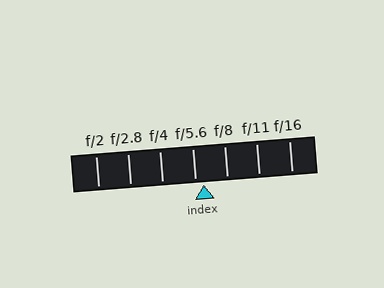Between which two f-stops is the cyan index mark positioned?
The index mark is between f/5.6 and f/8.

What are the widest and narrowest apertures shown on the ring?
The widest aperture shown is f/2 and the narrowest is f/16.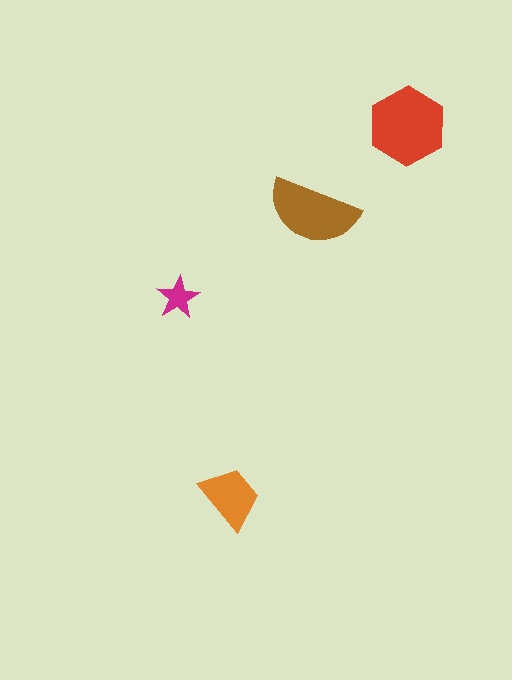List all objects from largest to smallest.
The red hexagon, the brown semicircle, the orange trapezoid, the magenta star.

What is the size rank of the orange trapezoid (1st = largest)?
3rd.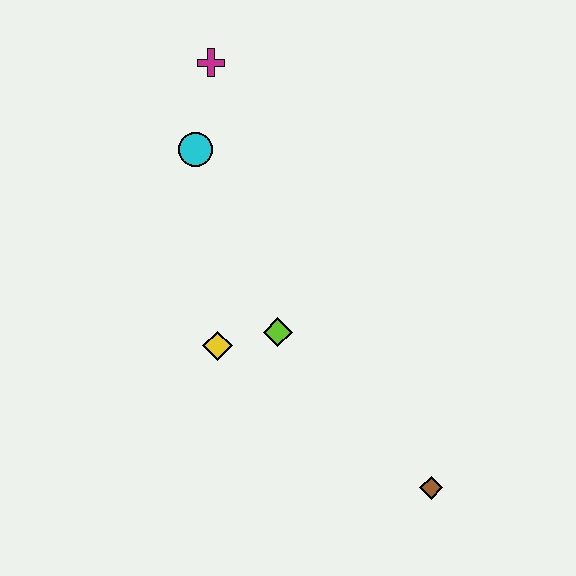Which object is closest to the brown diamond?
The lime diamond is closest to the brown diamond.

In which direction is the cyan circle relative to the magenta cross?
The cyan circle is below the magenta cross.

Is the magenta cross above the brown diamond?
Yes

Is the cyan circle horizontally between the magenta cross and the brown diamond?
No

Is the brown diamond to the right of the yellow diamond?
Yes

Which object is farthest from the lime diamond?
The magenta cross is farthest from the lime diamond.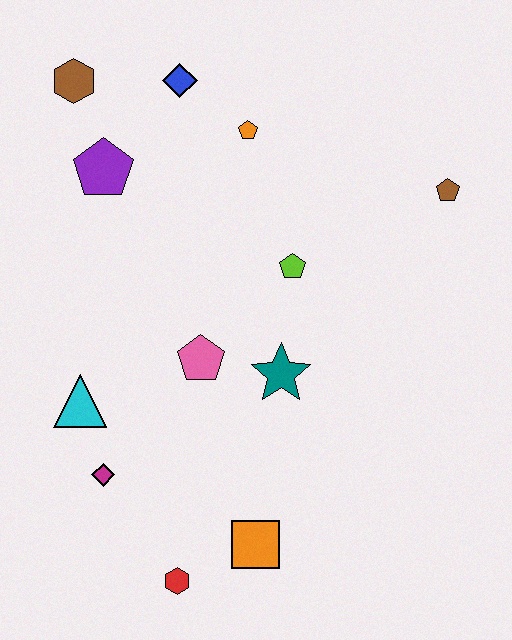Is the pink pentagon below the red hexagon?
No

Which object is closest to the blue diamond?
The orange pentagon is closest to the blue diamond.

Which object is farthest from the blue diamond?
The red hexagon is farthest from the blue diamond.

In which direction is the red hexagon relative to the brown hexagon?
The red hexagon is below the brown hexagon.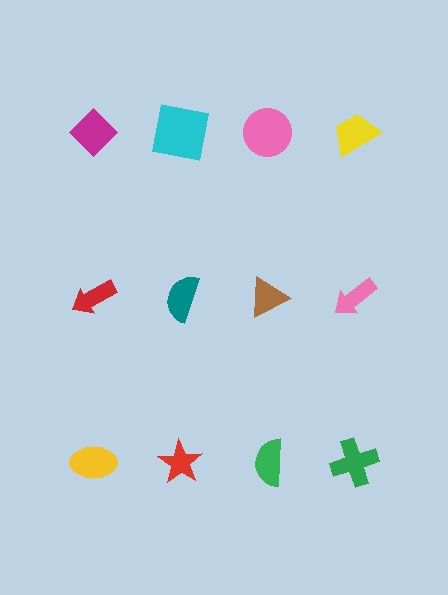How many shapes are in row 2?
4 shapes.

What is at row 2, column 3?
A brown triangle.